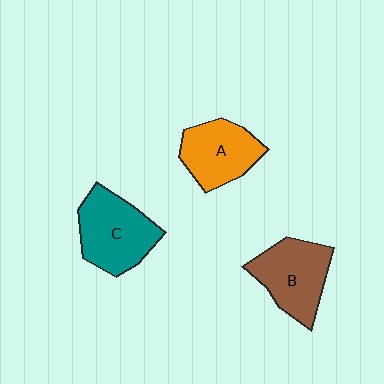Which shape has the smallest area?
Shape A (orange).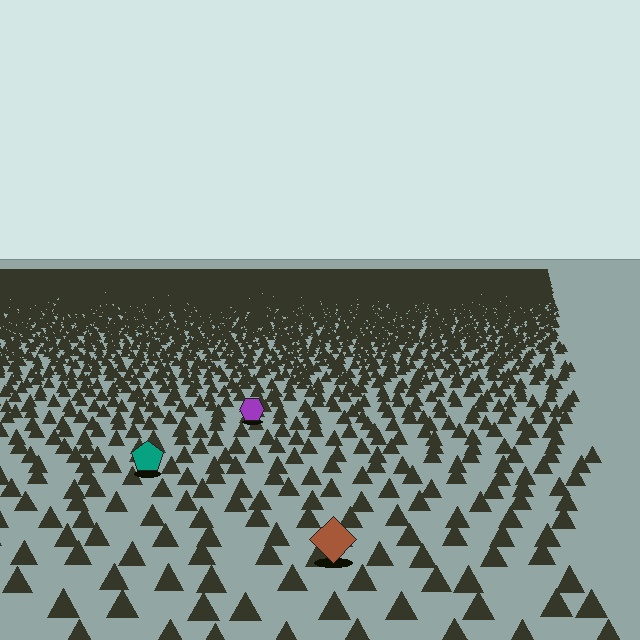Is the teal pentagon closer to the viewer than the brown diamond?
No. The brown diamond is closer — you can tell from the texture gradient: the ground texture is coarser near it.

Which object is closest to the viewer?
The brown diamond is closest. The texture marks near it are larger and more spread out.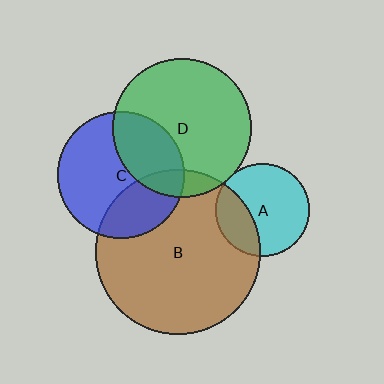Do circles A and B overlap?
Yes.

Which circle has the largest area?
Circle B (brown).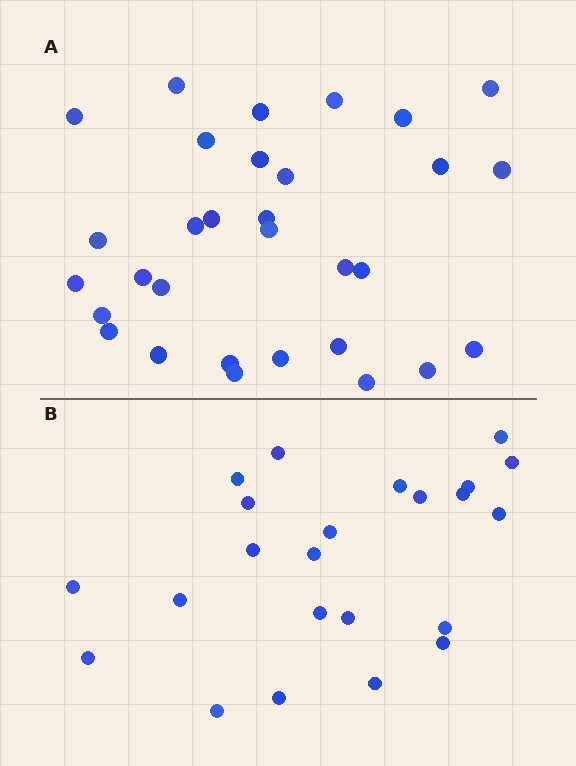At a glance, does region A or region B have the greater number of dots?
Region A (the top region) has more dots.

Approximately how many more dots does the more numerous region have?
Region A has roughly 8 or so more dots than region B.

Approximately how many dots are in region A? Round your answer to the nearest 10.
About 30 dots. (The exact count is 31, which rounds to 30.)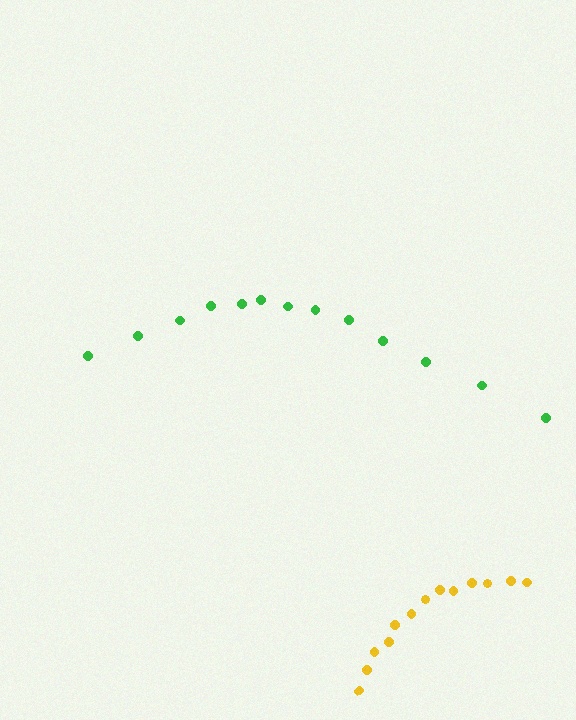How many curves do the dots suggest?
There are 2 distinct paths.